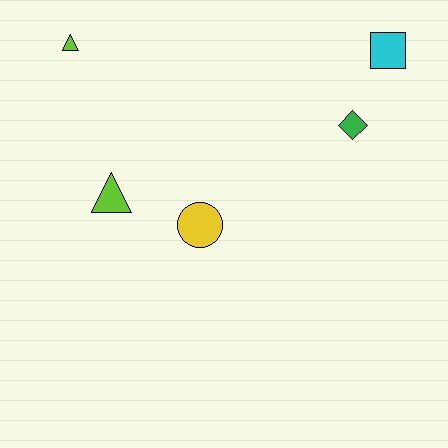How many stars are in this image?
There are no stars.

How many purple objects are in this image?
There are no purple objects.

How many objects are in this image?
There are 5 objects.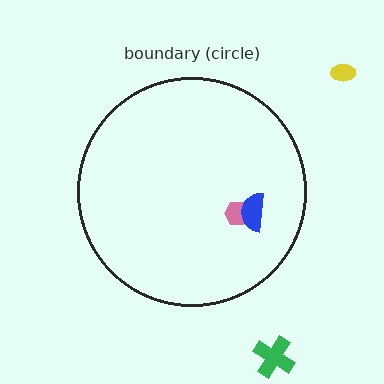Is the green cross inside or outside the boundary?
Outside.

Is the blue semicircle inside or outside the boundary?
Inside.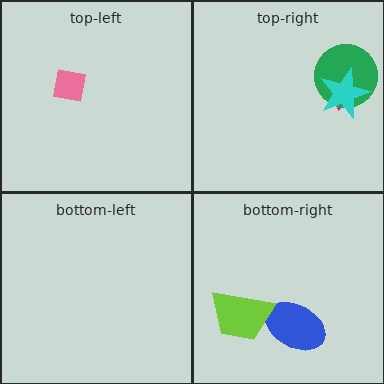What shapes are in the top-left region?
The pink square.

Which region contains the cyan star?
The top-right region.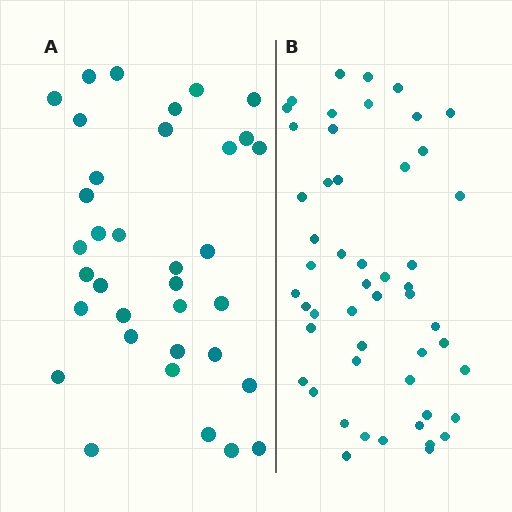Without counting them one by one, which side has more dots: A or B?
Region B (the right region) has more dots.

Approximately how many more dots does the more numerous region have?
Region B has approximately 15 more dots than region A.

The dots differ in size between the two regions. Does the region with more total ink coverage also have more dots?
No. Region A has more total ink coverage because its dots are larger, but region B actually contains more individual dots. Total area can be misleading — the number of items is what matters here.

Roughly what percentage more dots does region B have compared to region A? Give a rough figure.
About 45% more.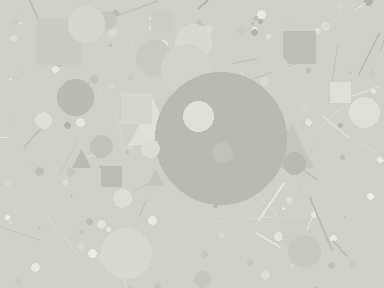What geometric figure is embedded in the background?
A circle is embedded in the background.